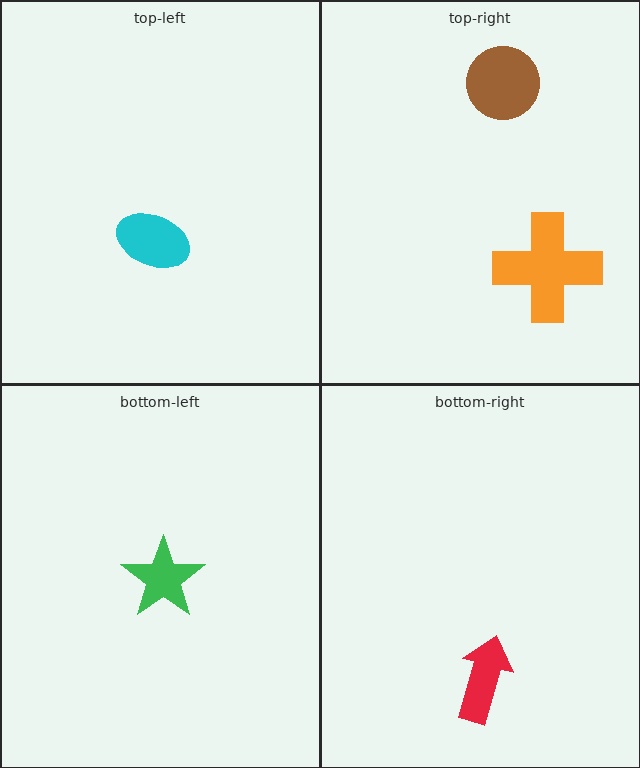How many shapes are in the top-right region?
2.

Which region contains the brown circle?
The top-right region.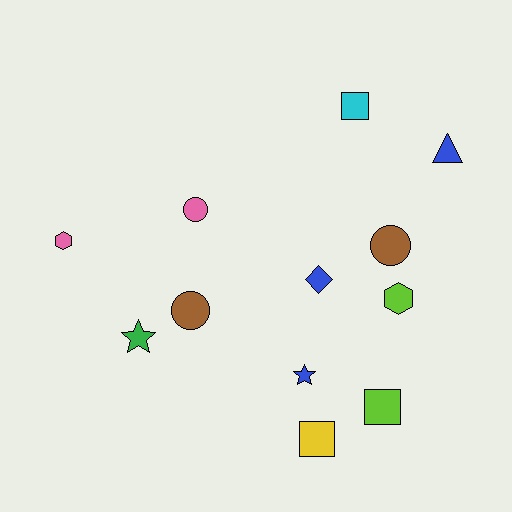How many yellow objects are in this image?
There is 1 yellow object.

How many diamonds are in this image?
There is 1 diamond.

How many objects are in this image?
There are 12 objects.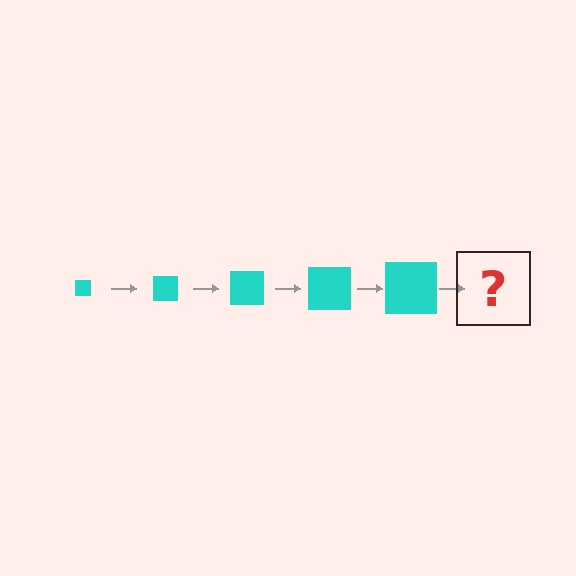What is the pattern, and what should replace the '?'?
The pattern is that the square gets progressively larger each step. The '?' should be a cyan square, larger than the previous one.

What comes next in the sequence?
The next element should be a cyan square, larger than the previous one.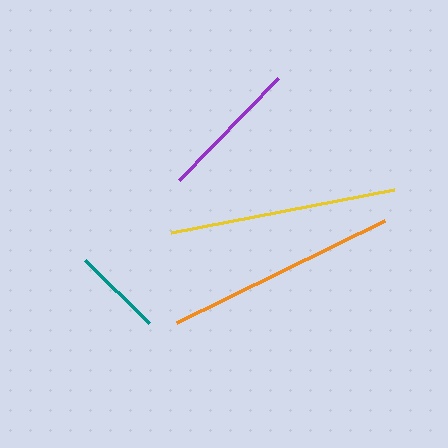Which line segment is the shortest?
The teal line is the shortest at approximately 90 pixels.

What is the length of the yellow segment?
The yellow segment is approximately 227 pixels long.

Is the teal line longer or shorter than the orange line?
The orange line is longer than the teal line.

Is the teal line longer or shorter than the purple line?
The purple line is longer than the teal line.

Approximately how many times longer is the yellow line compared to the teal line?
The yellow line is approximately 2.5 times the length of the teal line.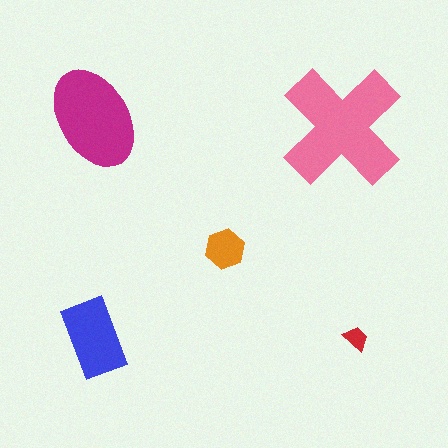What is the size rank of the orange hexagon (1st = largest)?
4th.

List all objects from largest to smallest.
The pink cross, the magenta ellipse, the blue rectangle, the orange hexagon, the red trapezoid.